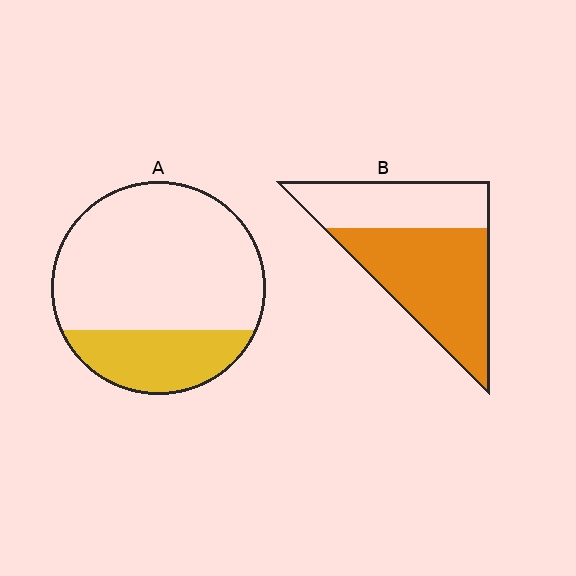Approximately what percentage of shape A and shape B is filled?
A is approximately 25% and B is approximately 60%.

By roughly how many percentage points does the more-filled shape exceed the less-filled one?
By roughly 35 percentage points (B over A).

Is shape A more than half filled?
No.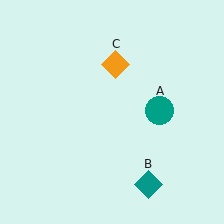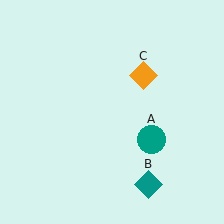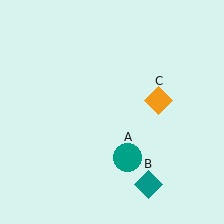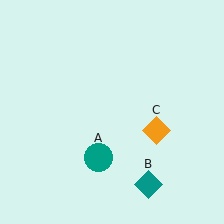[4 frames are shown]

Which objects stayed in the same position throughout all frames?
Teal diamond (object B) remained stationary.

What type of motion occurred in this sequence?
The teal circle (object A), orange diamond (object C) rotated clockwise around the center of the scene.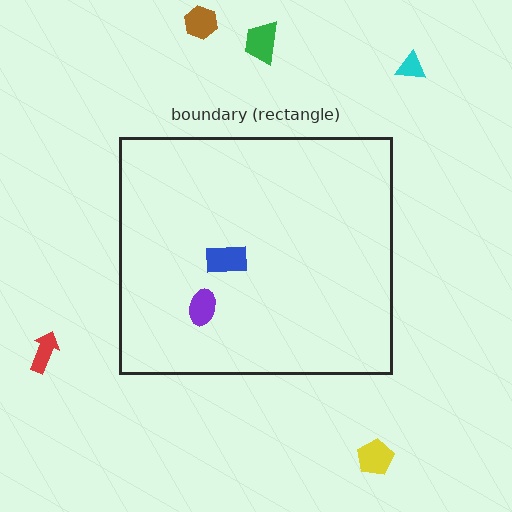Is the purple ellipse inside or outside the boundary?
Inside.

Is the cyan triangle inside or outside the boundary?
Outside.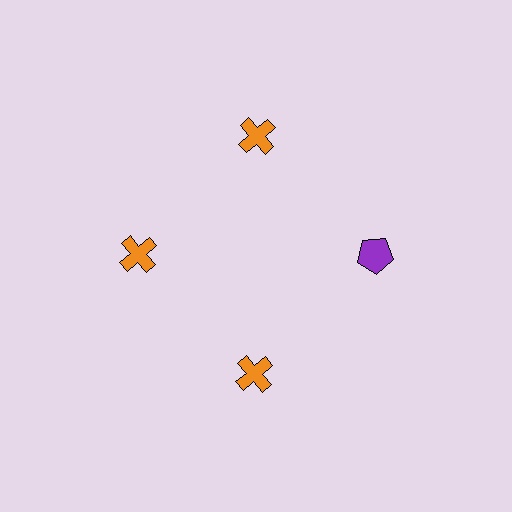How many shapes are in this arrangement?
There are 4 shapes arranged in a ring pattern.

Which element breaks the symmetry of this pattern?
The purple pentagon at roughly the 3 o'clock position breaks the symmetry. All other shapes are orange crosses.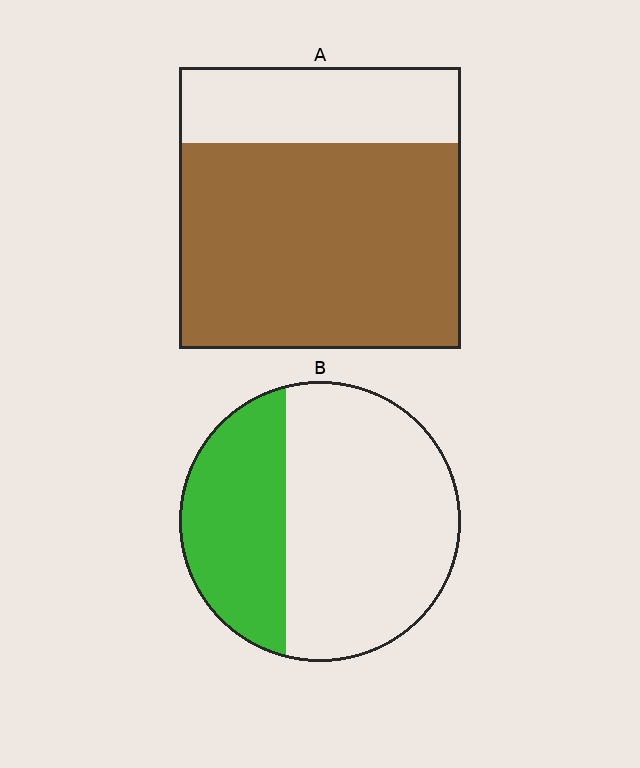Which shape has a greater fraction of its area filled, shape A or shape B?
Shape A.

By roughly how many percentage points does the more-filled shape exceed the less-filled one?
By roughly 40 percentage points (A over B).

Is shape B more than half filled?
No.